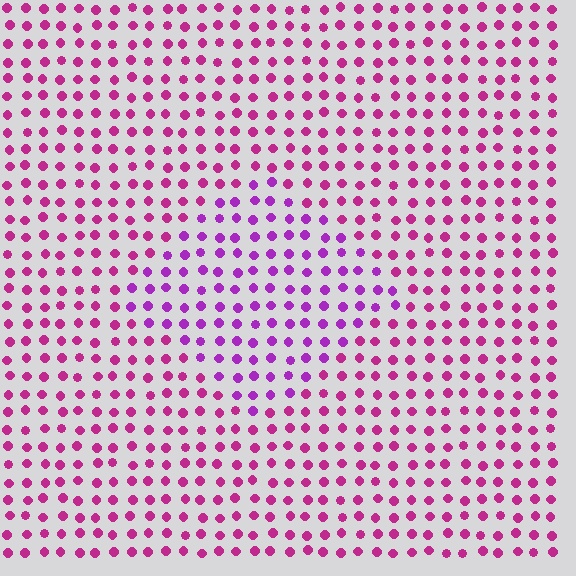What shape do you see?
I see a diamond.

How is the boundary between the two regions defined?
The boundary is defined purely by a slight shift in hue (about 30 degrees). Spacing, size, and orientation are identical on both sides.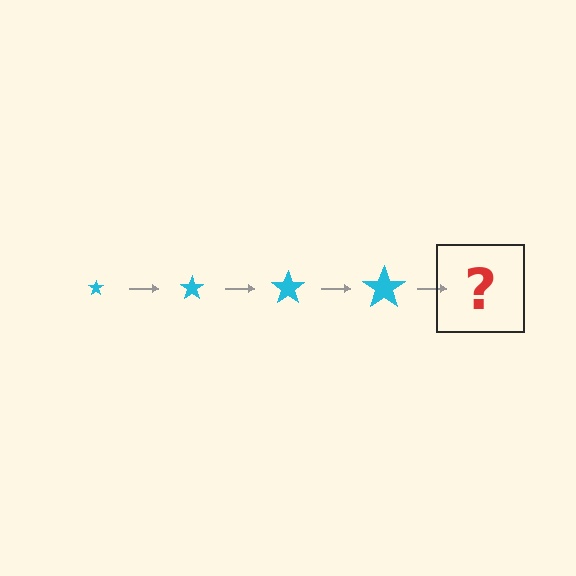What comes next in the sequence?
The next element should be a cyan star, larger than the previous one.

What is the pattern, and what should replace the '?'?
The pattern is that the star gets progressively larger each step. The '?' should be a cyan star, larger than the previous one.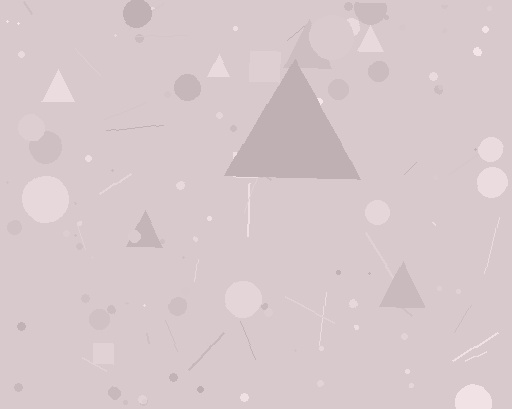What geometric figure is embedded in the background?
A triangle is embedded in the background.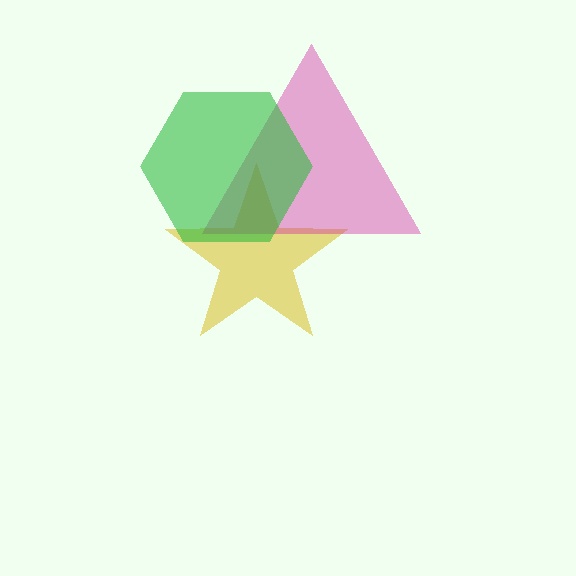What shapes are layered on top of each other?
The layered shapes are: a yellow star, a magenta triangle, a green hexagon.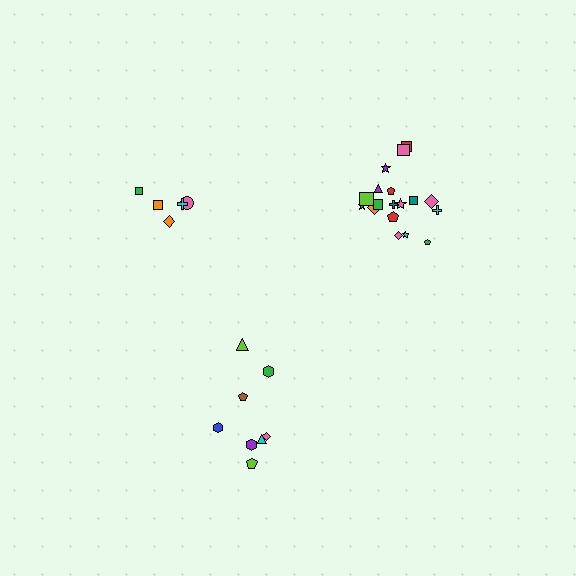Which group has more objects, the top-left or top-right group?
The top-right group.